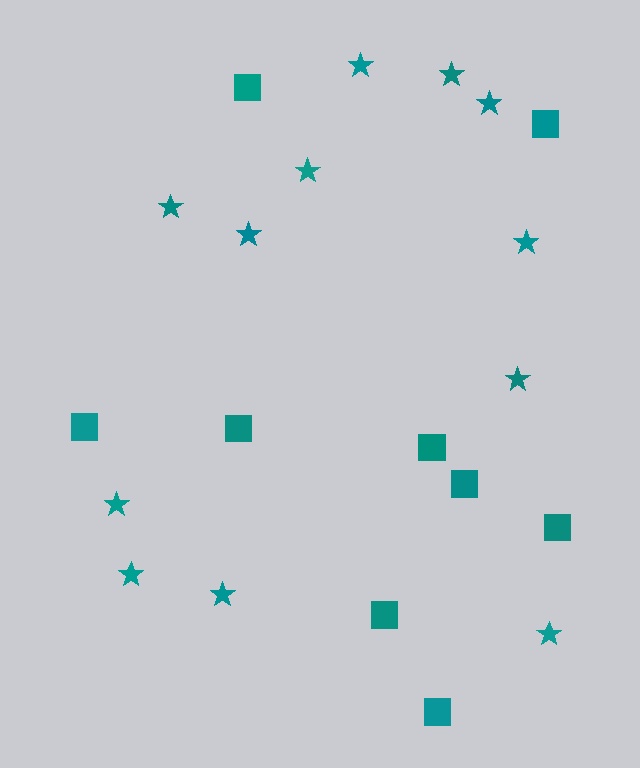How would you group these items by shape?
There are 2 groups: one group of stars (12) and one group of squares (9).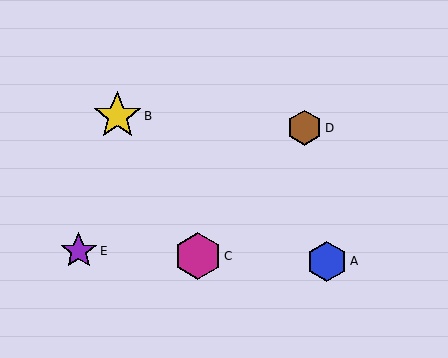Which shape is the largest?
The yellow star (labeled B) is the largest.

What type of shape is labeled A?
Shape A is a blue hexagon.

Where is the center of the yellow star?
The center of the yellow star is at (117, 116).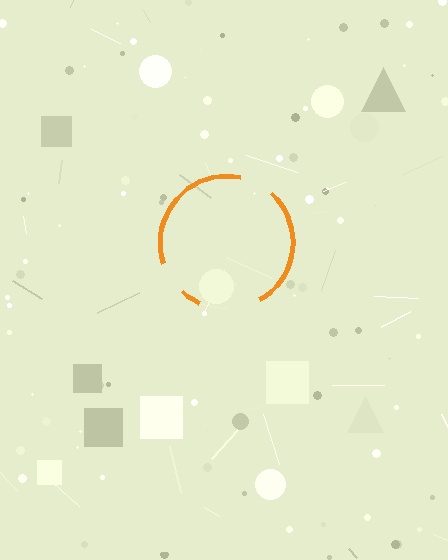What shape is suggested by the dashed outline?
The dashed outline suggests a circle.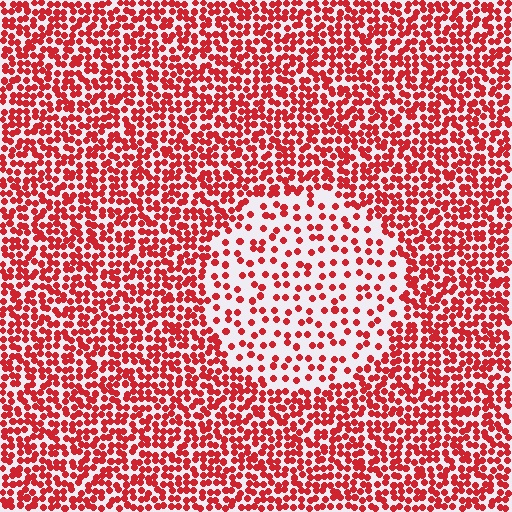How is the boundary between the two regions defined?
The boundary is defined by a change in element density (approximately 2.4x ratio). All elements are the same color, size, and shape.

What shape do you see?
I see a circle.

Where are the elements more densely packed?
The elements are more densely packed outside the circle boundary.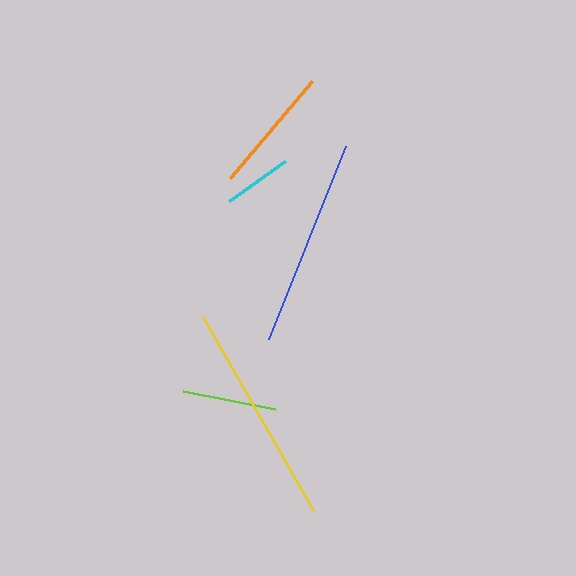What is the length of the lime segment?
The lime segment is approximately 94 pixels long.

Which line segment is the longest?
The yellow line is the longest at approximately 222 pixels.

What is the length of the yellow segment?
The yellow segment is approximately 222 pixels long.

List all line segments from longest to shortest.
From longest to shortest: yellow, blue, orange, lime, cyan.